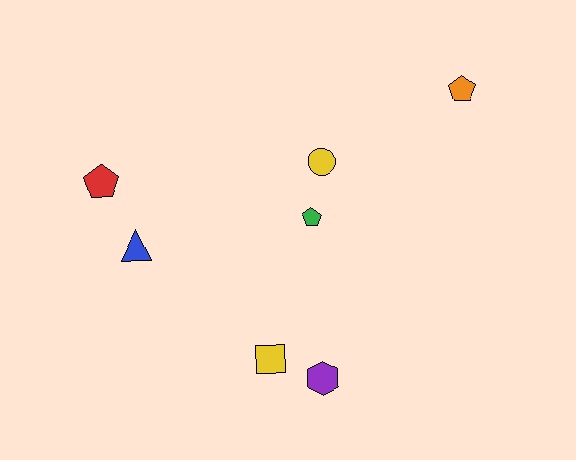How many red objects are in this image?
There is 1 red object.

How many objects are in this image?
There are 7 objects.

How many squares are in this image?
There is 1 square.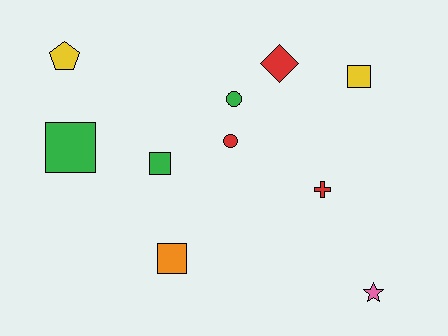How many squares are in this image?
There are 4 squares.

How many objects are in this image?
There are 10 objects.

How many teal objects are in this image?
There are no teal objects.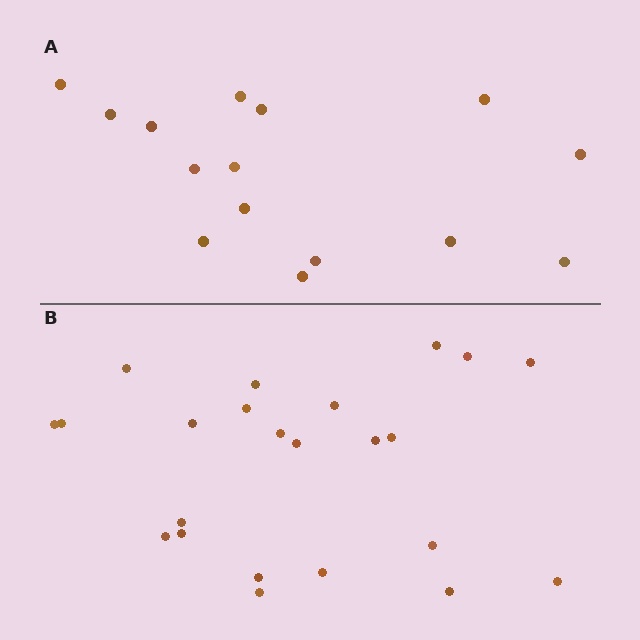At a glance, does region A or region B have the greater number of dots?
Region B (the bottom region) has more dots.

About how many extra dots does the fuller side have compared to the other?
Region B has roughly 8 or so more dots than region A.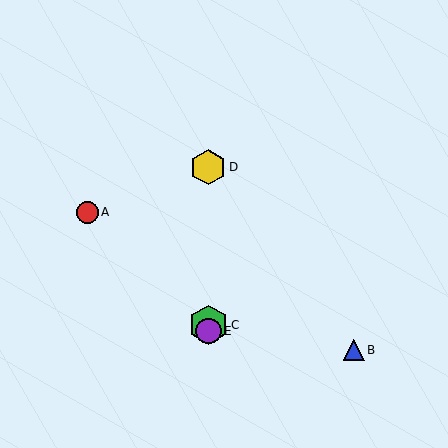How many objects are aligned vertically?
3 objects (C, D, E) are aligned vertically.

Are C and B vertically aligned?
No, C is at x≈208 and B is at x≈354.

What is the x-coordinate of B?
Object B is at x≈354.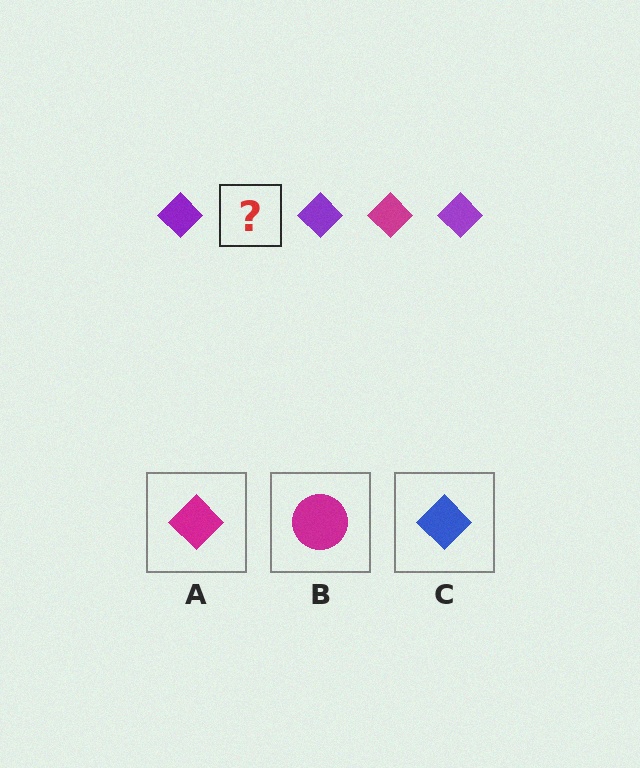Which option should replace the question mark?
Option A.